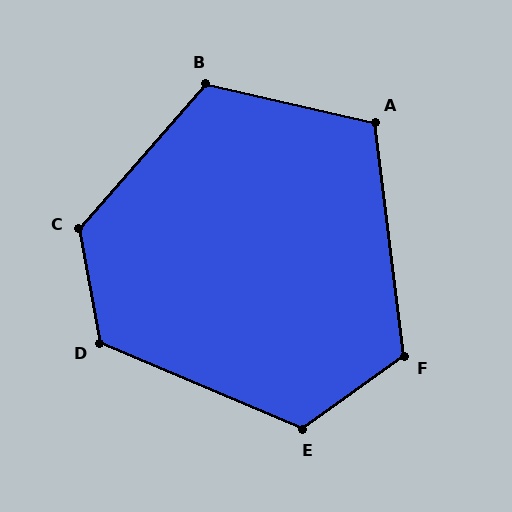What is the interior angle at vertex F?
Approximately 118 degrees (obtuse).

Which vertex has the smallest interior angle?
A, at approximately 110 degrees.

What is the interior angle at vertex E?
Approximately 122 degrees (obtuse).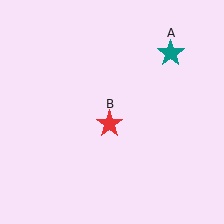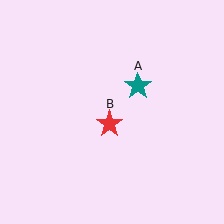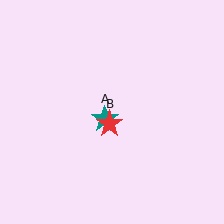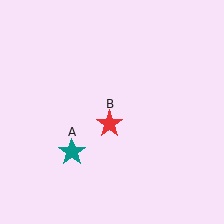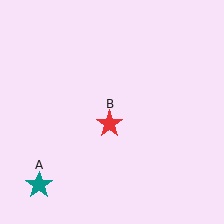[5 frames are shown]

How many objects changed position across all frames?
1 object changed position: teal star (object A).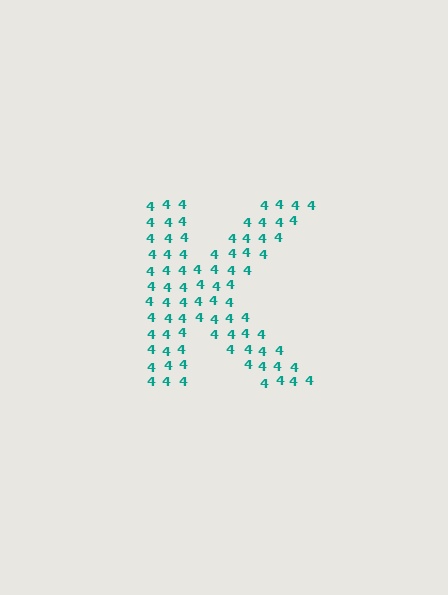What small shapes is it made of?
It is made of small digit 4's.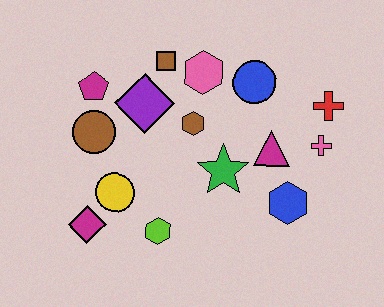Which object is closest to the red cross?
The pink cross is closest to the red cross.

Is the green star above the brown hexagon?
No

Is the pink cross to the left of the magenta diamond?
No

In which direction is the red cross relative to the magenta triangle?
The red cross is to the right of the magenta triangle.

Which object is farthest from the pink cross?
The magenta diamond is farthest from the pink cross.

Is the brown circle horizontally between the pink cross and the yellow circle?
No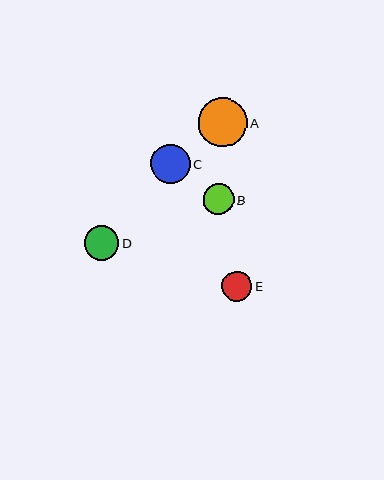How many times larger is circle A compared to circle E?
Circle A is approximately 1.6 times the size of circle E.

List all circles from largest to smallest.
From largest to smallest: A, C, D, B, E.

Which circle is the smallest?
Circle E is the smallest with a size of approximately 30 pixels.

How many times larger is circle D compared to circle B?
Circle D is approximately 1.1 times the size of circle B.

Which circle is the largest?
Circle A is the largest with a size of approximately 48 pixels.